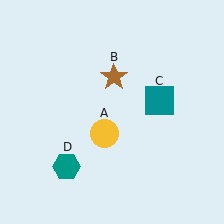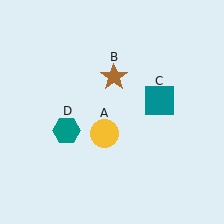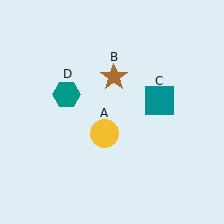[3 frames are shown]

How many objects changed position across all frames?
1 object changed position: teal hexagon (object D).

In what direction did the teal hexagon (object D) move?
The teal hexagon (object D) moved up.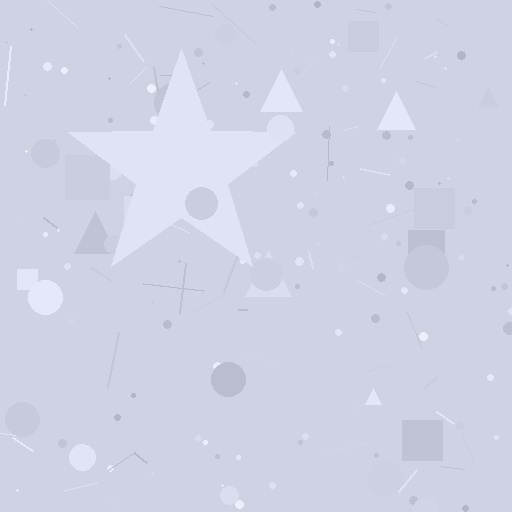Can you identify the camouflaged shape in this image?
The camouflaged shape is a star.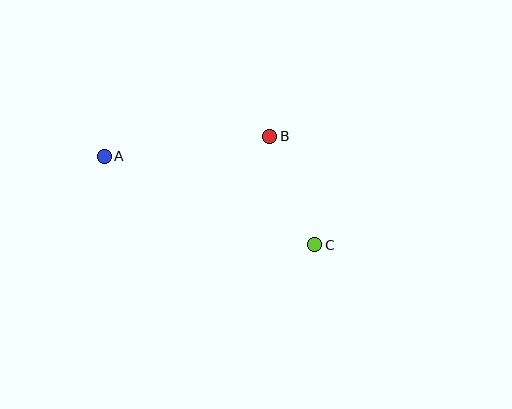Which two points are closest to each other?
Points B and C are closest to each other.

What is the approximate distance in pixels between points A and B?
The distance between A and B is approximately 167 pixels.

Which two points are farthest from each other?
Points A and C are farthest from each other.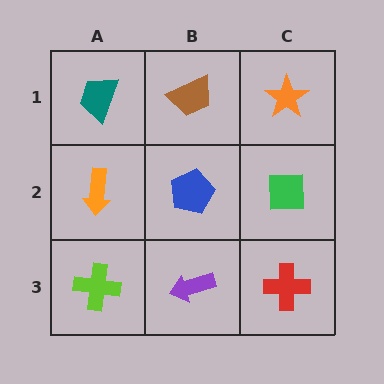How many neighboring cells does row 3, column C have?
2.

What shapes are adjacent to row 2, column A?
A teal trapezoid (row 1, column A), a lime cross (row 3, column A), a blue pentagon (row 2, column B).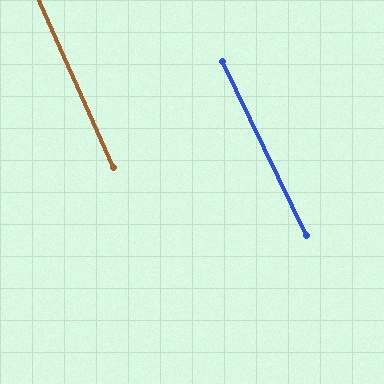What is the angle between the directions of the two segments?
Approximately 2 degrees.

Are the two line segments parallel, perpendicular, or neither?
Parallel — their directions differ by only 1.6°.